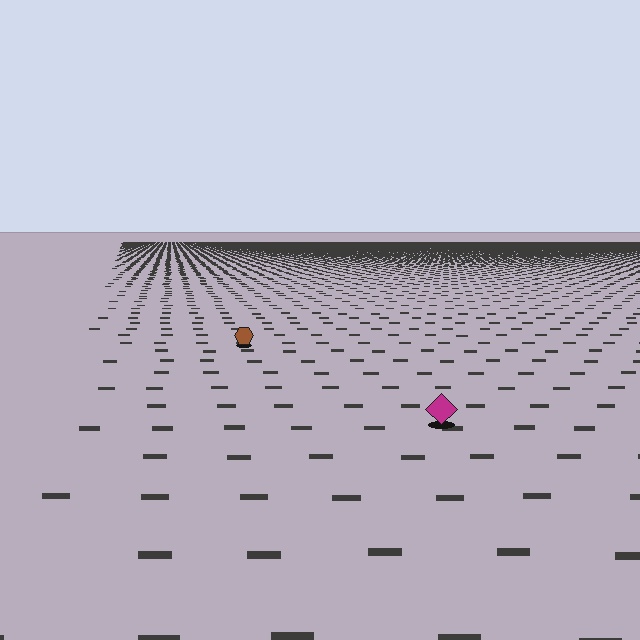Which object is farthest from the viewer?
The brown hexagon is farthest from the viewer. It appears smaller and the ground texture around it is denser.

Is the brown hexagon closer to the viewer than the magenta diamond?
No. The magenta diamond is closer — you can tell from the texture gradient: the ground texture is coarser near it.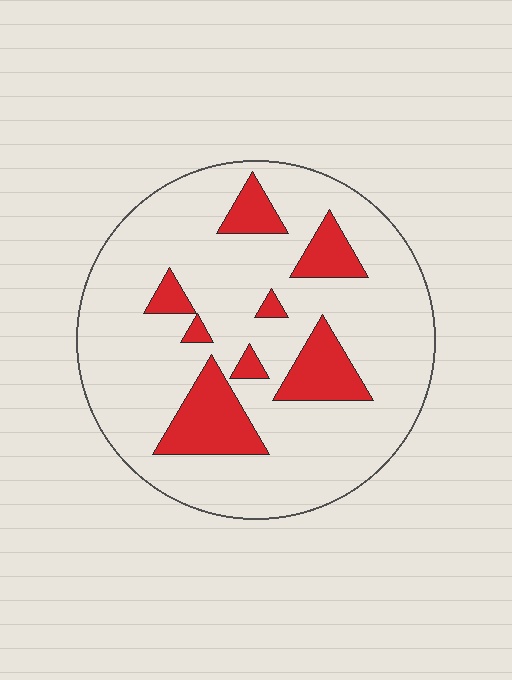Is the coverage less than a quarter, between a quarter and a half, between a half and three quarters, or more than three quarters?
Less than a quarter.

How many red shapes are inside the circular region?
8.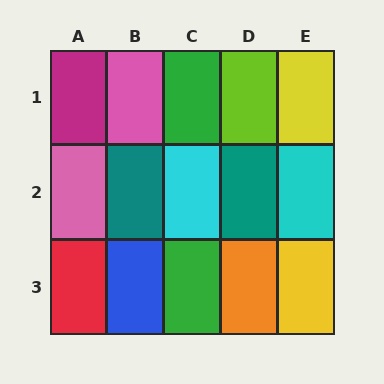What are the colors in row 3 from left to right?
Red, blue, green, orange, yellow.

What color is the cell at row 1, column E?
Yellow.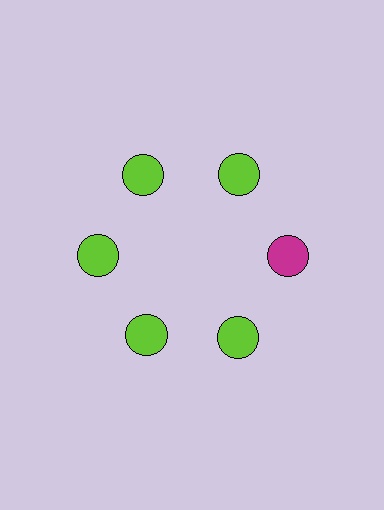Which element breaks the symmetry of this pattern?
The magenta circle at roughly the 3 o'clock position breaks the symmetry. All other shapes are lime circles.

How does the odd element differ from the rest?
It has a different color: magenta instead of lime.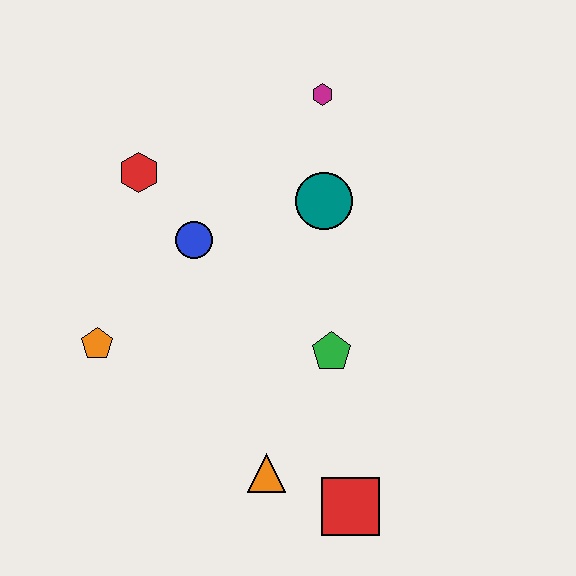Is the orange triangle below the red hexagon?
Yes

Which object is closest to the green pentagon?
The orange triangle is closest to the green pentagon.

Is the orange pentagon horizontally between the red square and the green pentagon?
No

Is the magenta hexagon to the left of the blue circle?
No